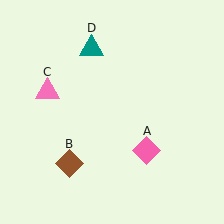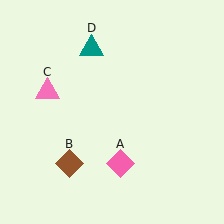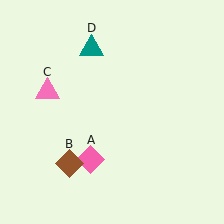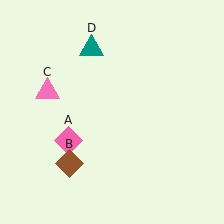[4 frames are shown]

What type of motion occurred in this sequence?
The pink diamond (object A) rotated clockwise around the center of the scene.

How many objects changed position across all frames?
1 object changed position: pink diamond (object A).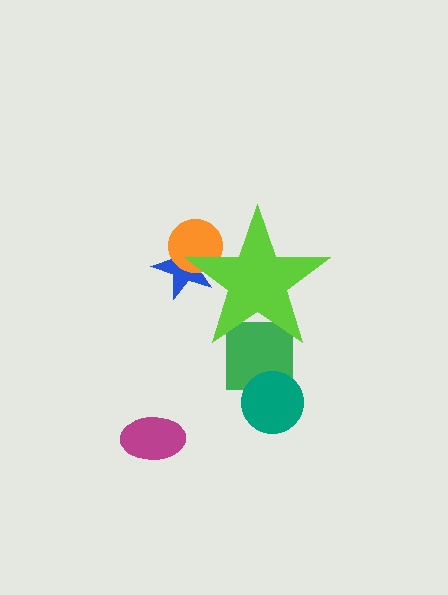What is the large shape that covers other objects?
A lime star.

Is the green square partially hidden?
Yes, the green square is partially hidden behind the lime star.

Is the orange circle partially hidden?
Yes, the orange circle is partially hidden behind the lime star.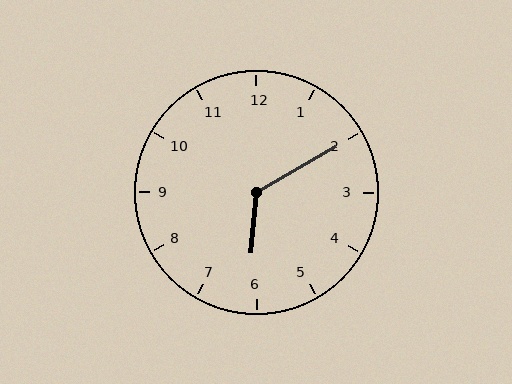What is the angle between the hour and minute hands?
Approximately 125 degrees.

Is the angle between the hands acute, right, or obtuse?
It is obtuse.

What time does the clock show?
6:10.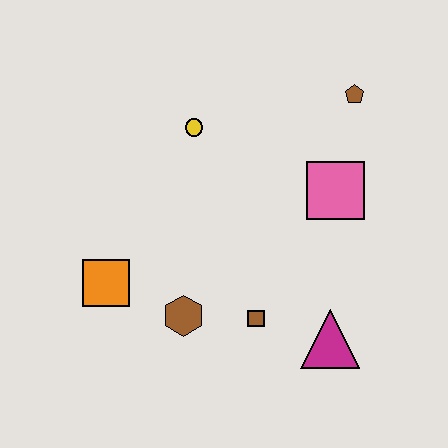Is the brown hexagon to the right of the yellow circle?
No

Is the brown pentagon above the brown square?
Yes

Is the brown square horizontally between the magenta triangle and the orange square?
Yes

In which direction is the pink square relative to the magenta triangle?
The pink square is above the magenta triangle.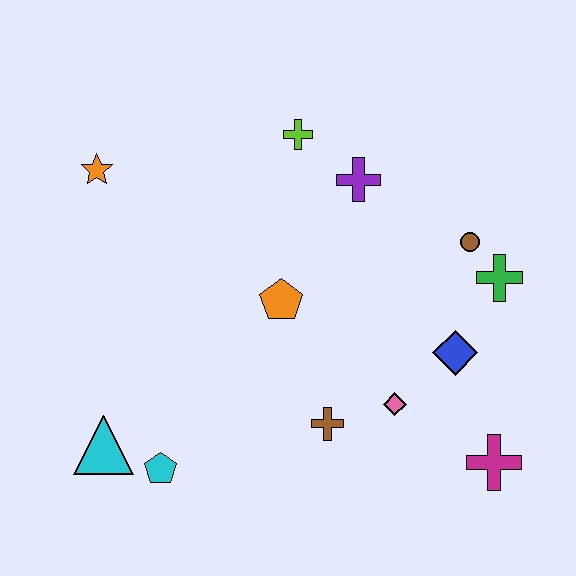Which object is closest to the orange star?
The lime cross is closest to the orange star.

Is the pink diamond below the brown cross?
No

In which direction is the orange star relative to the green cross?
The orange star is to the left of the green cross.